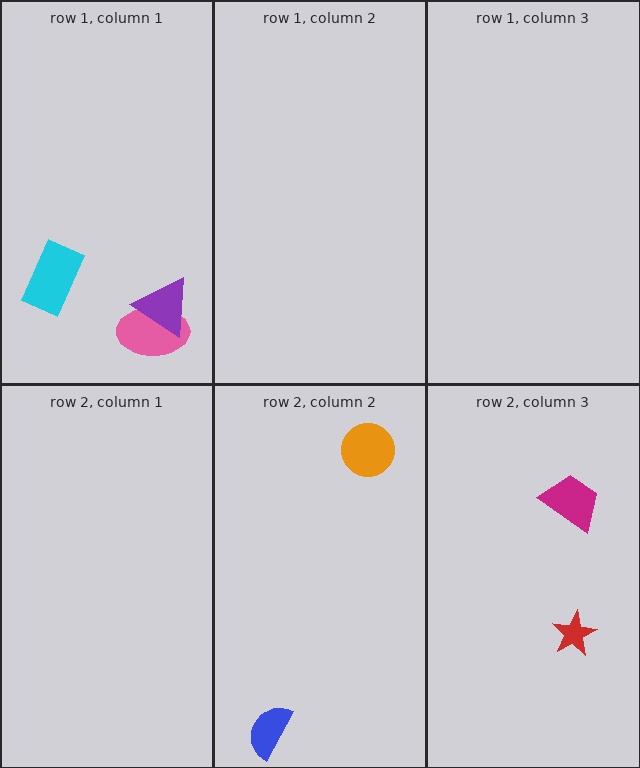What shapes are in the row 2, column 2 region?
The blue semicircle, the orange circle.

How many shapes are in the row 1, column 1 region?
3.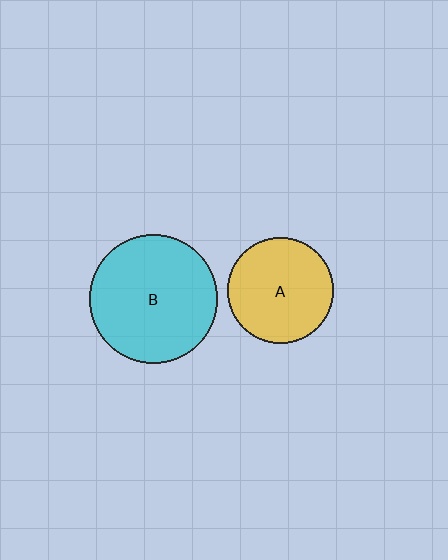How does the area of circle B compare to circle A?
Approximately 1.5 times.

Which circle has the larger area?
Circle B (cyan).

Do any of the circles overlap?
No, none of the circles overlap.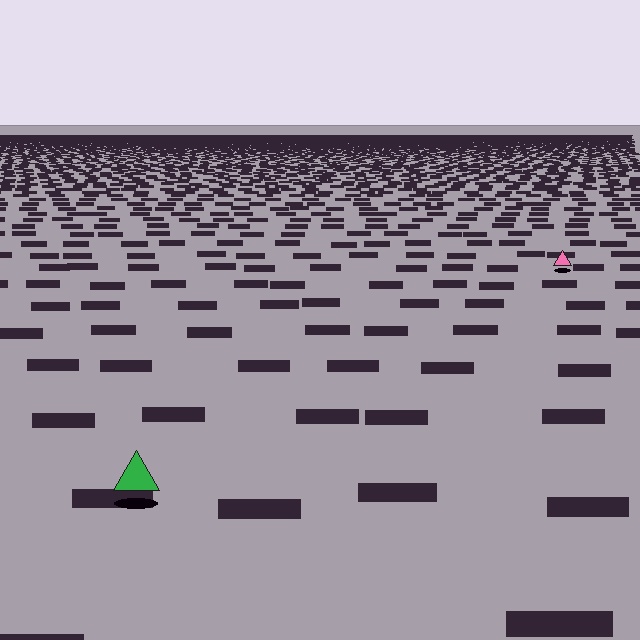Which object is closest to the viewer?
The green triangle is closest. The texture marks near it are larger and more spread out.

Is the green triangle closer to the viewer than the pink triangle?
Yes. The green triangle is closer — you can tell from the texture gradient: the ground texture is coarser near it.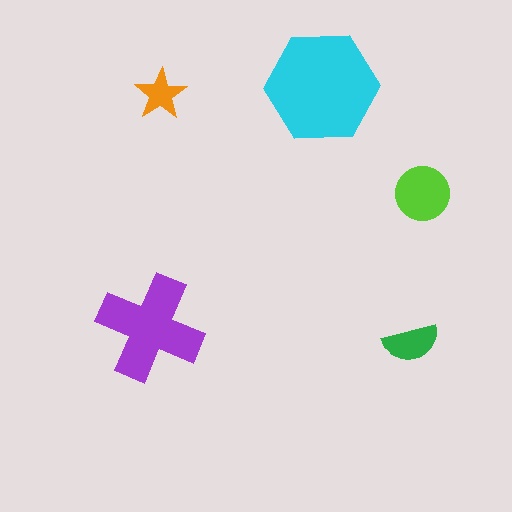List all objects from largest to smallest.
The cyan hexagon, the purple cross, the lime circle, the green semicircle, the orange star.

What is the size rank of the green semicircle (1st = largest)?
4th.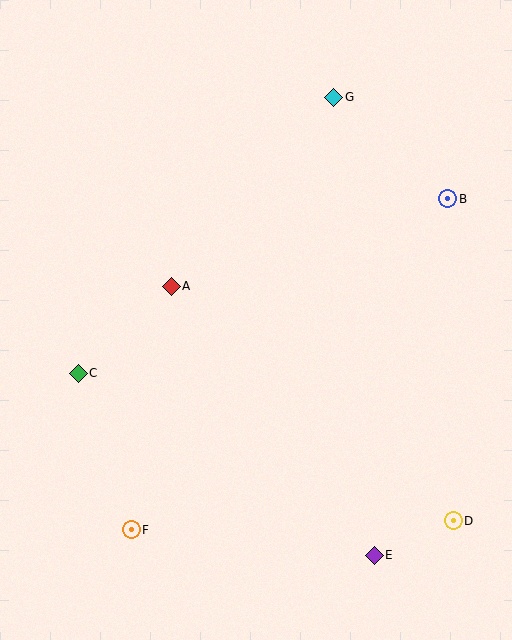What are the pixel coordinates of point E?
Point E is at (374, 555).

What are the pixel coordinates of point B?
Point B is at (448, 199).